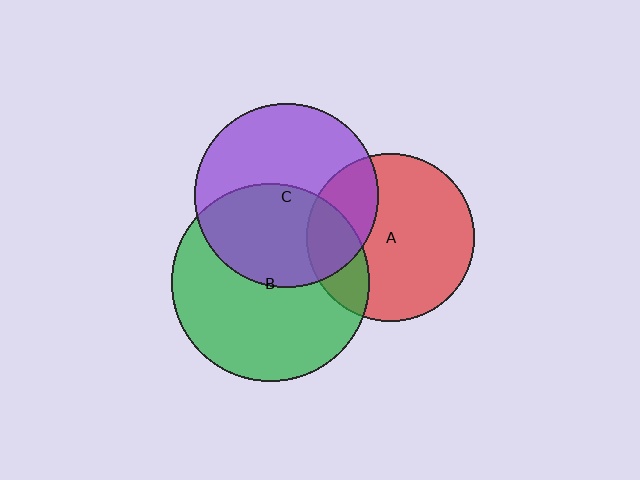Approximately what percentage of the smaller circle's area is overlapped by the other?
Approximately 20%.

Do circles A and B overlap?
Yes.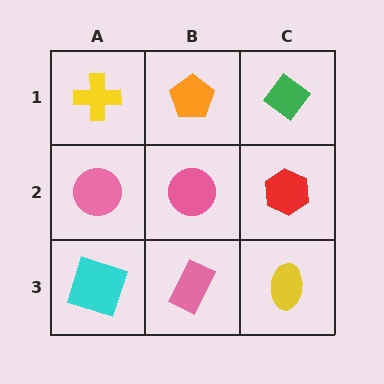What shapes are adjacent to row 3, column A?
A pink circle (row 2, column A), a pink rectangle (row 3, column B).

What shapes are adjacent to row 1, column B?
A pink circle (row 2, column B), a yellow cross (row 1, column A), a green diamond (row 1, column C).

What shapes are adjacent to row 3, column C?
A red hexagon (row 2, column C), a pink rectangle (row 3, column B).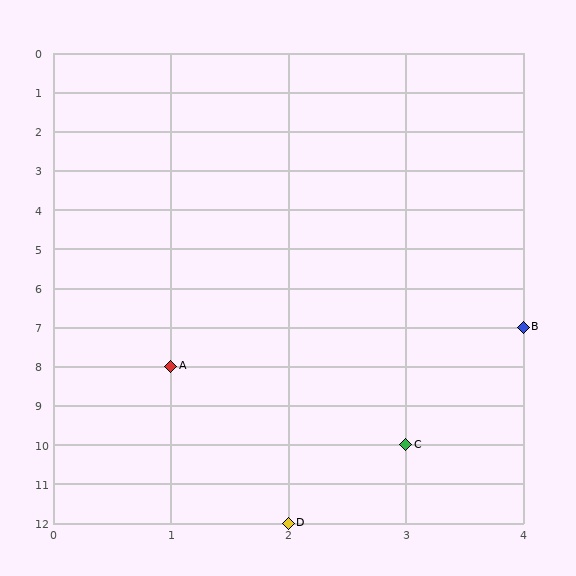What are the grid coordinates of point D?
Point D is at grid coordinates (2, 12).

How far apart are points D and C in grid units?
Points D and C are 1 column and 2 rows apart (about 2.2 grid units diagonally).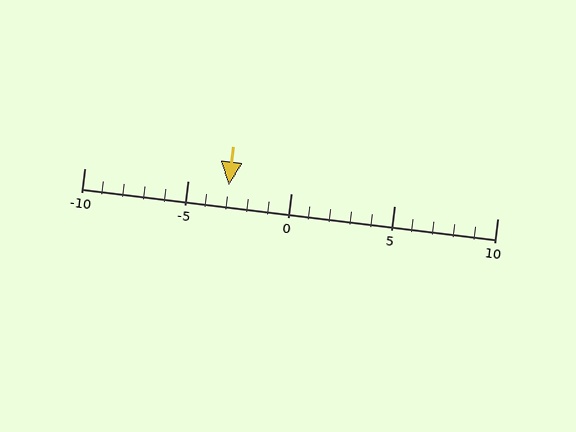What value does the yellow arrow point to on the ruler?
The yellow arrow points to approximately -3.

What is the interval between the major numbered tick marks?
The major tick marks are spaced 5 units apart.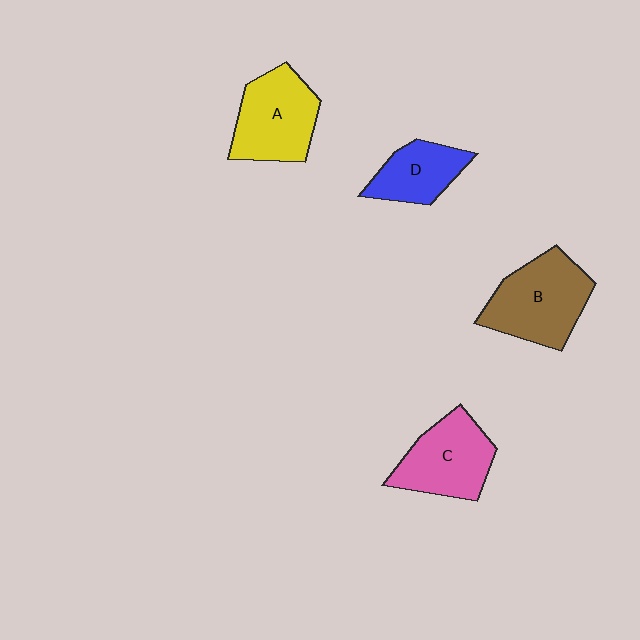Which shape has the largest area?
Shape B (brown).